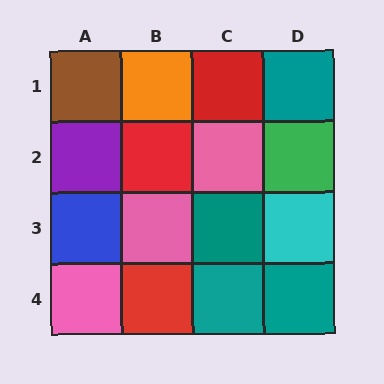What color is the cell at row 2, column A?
Purple.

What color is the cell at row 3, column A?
Blue.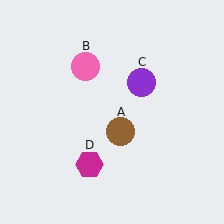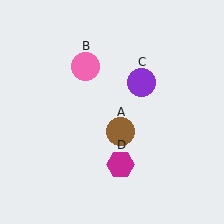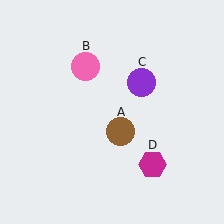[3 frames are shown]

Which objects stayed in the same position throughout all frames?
Brown circle (object A) and pink circle (object B) and purple circle (object C) remained stationary.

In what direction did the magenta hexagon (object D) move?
The magenta hexagon (object D) moved right.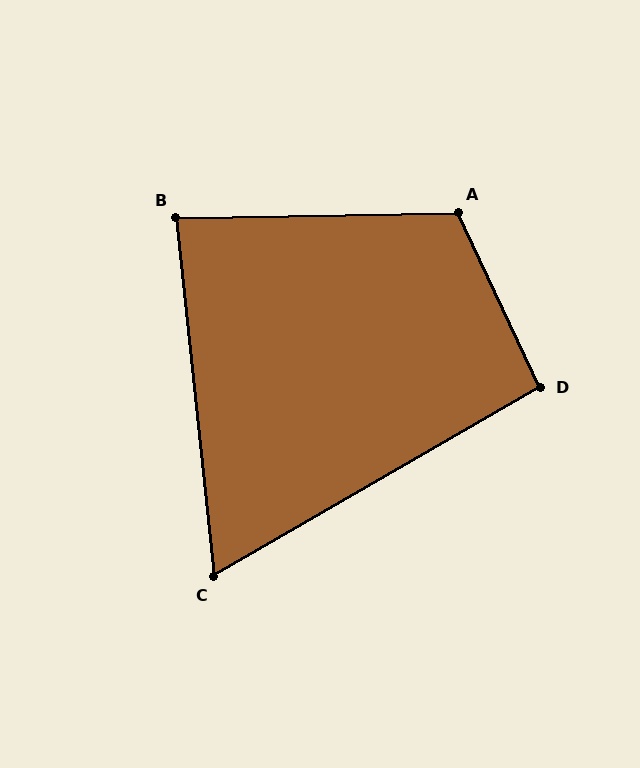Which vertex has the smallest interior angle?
C, at approximately 66 degrees.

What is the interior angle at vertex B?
Approximately 85 degrees (approximately right).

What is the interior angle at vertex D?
Approximately 95 degrees (approximately right).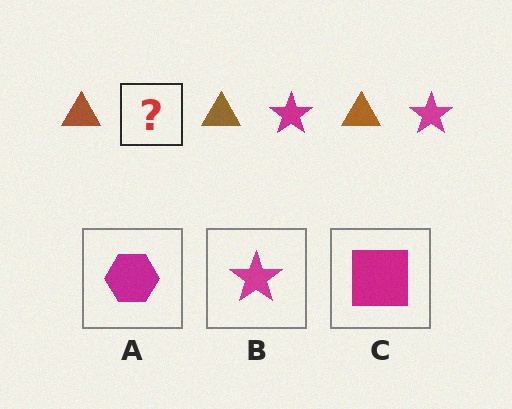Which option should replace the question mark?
Option B.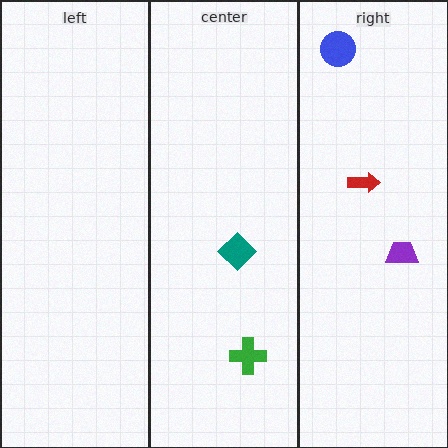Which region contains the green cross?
The center region.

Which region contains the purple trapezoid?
The right region.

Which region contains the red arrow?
The right region.